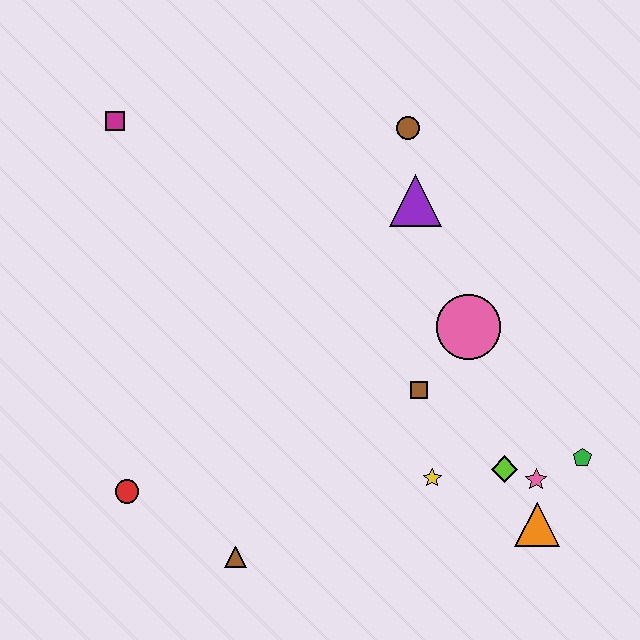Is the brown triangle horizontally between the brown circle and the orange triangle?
No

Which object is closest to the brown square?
The pink circle is closest to the brown square.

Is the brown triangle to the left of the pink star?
Yes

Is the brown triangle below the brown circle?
Yes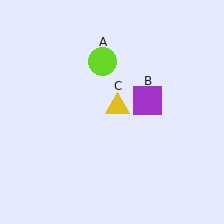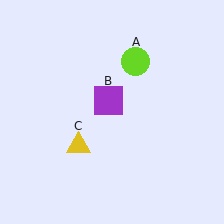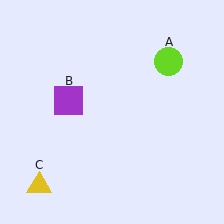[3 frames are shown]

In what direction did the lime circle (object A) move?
The lime circle (object A) moved right.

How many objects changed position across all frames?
3 objects changed position: lime circle (object A), purple square (object B), yellow triangle (object C).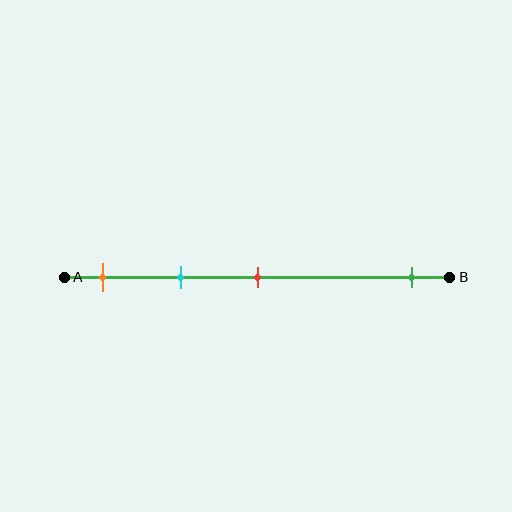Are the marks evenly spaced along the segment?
No, the marks are not evenly spaced.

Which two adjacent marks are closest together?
The orange and cyan marks are the closest adjacent pair.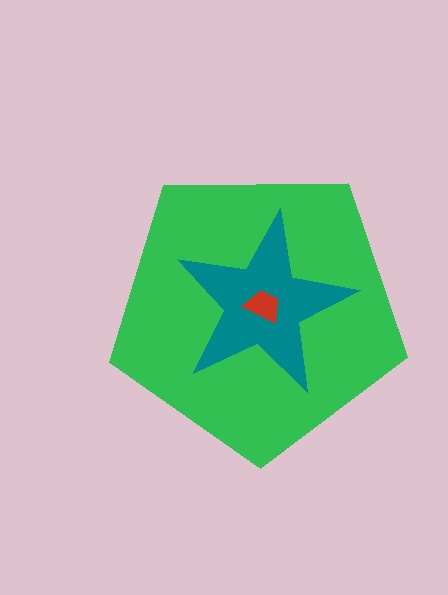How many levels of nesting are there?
3.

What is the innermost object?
The red trapezoid.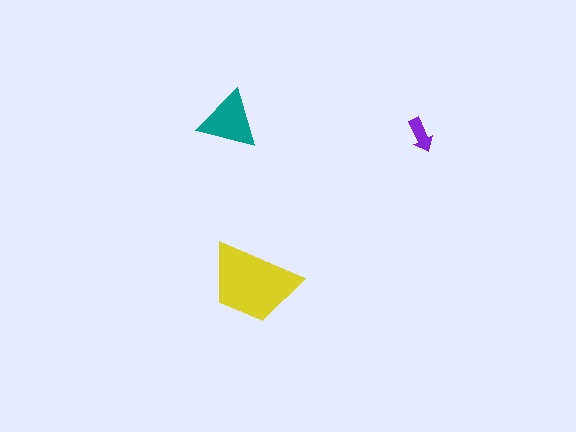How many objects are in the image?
There are 3 objects in the image.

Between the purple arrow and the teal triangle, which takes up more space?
The teal triangle.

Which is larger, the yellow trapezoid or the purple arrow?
The yellow trapezoid.